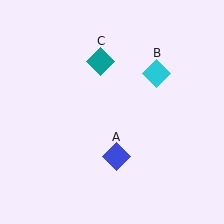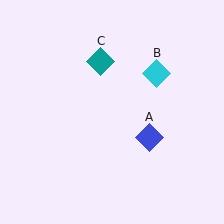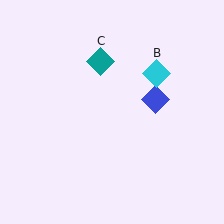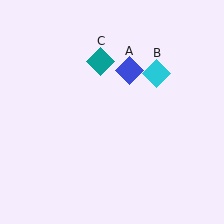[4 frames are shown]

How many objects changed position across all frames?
1 object changed position: blue diamond (object A).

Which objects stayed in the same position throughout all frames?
Cyan diamond (object B) and teal diamond (object C) remained stationary.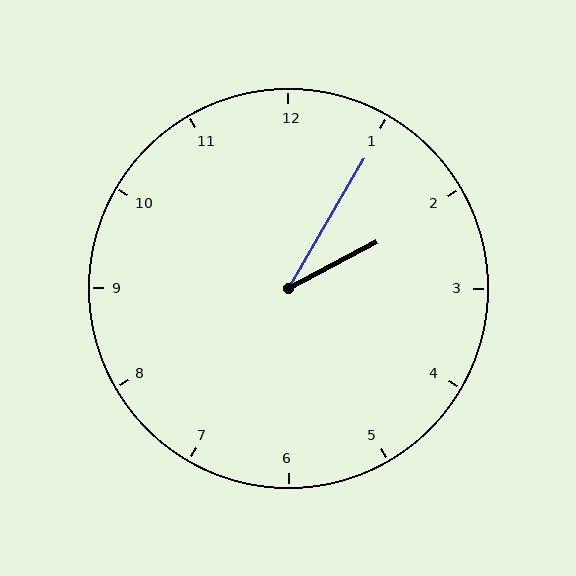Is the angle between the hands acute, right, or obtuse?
It is acute.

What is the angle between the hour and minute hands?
Approximately 32 degrees.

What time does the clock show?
2:05.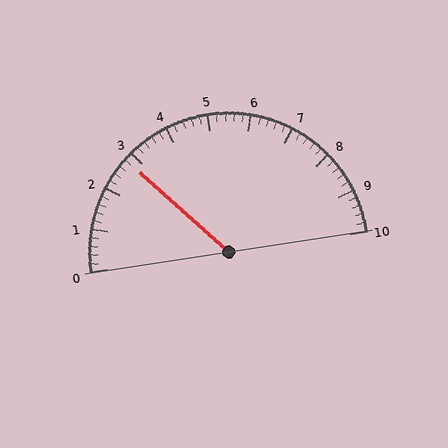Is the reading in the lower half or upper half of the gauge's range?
The reading is in the lower half of the range (0 to 10).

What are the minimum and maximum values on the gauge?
The gauge ranges from 0 to 10.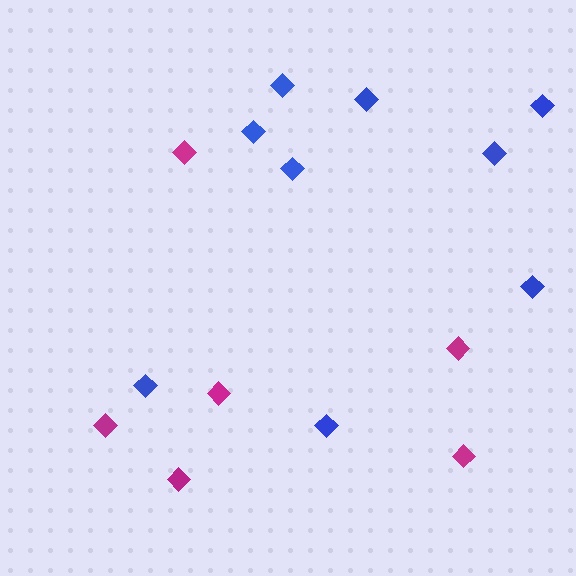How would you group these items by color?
There are 2 groups: one group of magenta diamonds (6) and one group of blue diamonds (9).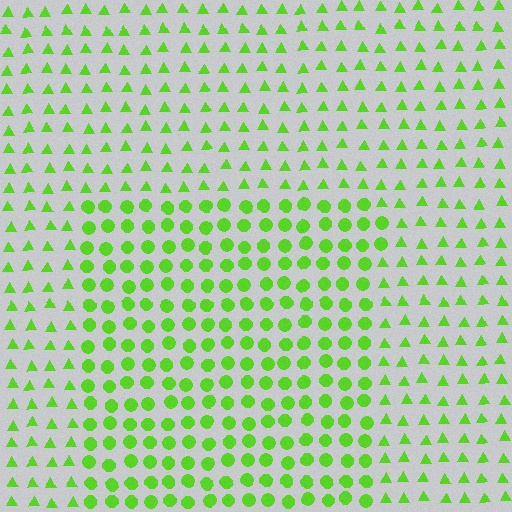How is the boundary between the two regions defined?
The boundary is defined by a change in element shape: circles inside vs. triangles outside. All elements share the same color and spacing.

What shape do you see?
I see a rectangle.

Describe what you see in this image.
The image is filled with small lime elements arranged in a uniform grid. A rectangle-shaped region contains circles, while the surrounding area contains triangles. The boundary is defined purely by the change in element shape.